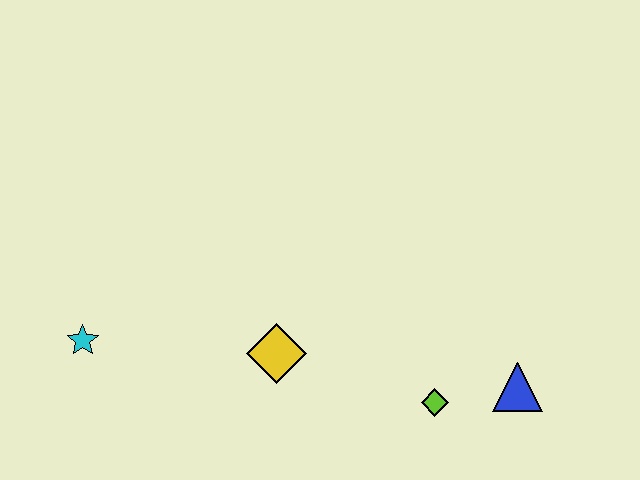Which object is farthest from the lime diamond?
The cyan star is farthest from the lime diamond.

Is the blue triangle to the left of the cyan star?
No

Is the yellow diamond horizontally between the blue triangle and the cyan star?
Yes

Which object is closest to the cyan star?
The yellow diamond is closest to the cyan star.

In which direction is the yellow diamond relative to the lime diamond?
The yellow diamond is to the left of the lime diamond.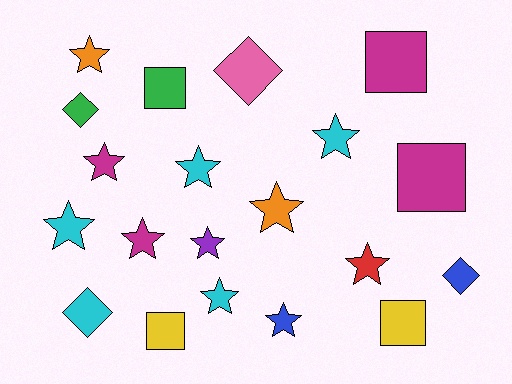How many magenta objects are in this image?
There are 4 magenta objects.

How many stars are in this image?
There are 11 stars.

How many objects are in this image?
There are 20 objects.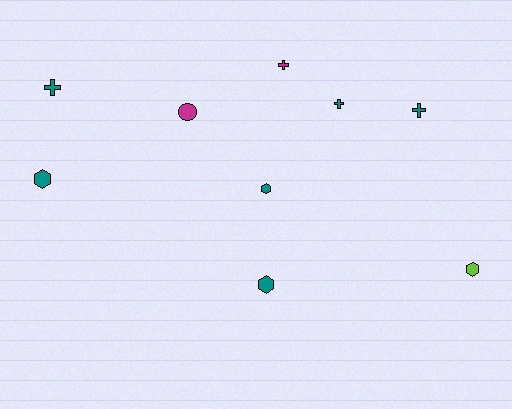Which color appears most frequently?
Teal, with 6 objects.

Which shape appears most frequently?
Hexagon, with 4 objects.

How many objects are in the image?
There are 9 objects.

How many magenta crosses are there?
There is 1 magenta cross.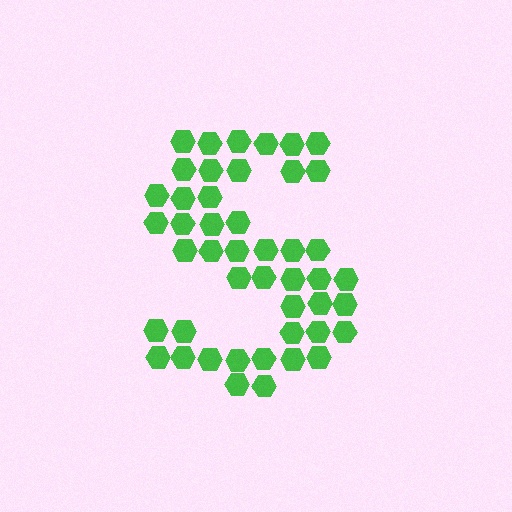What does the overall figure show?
The overall figure shows the letter S.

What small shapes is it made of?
It is made of small hexagons.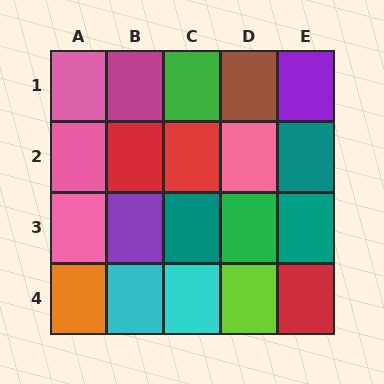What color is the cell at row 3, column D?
Green.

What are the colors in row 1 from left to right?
Pink, magenta, green, brown, purple.